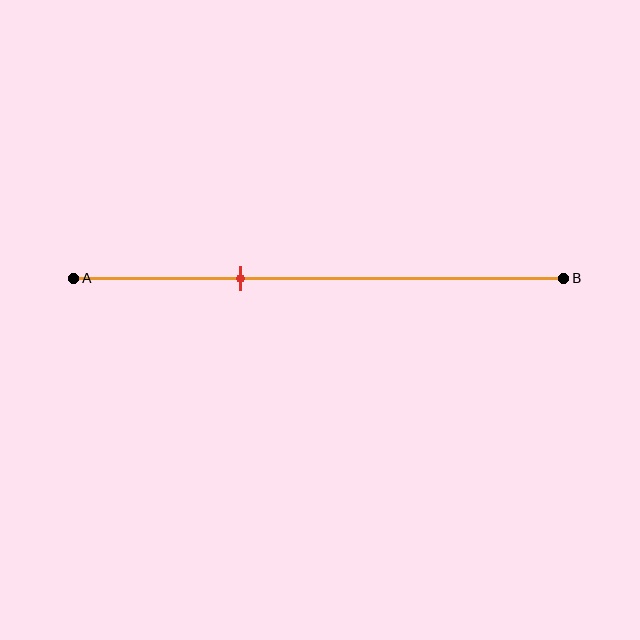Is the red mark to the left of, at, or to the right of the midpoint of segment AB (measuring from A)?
The red mark is to the left of the midpoint of segment AB.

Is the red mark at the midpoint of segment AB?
No, the mark is at about 35% from A, not at the 50% midpoint.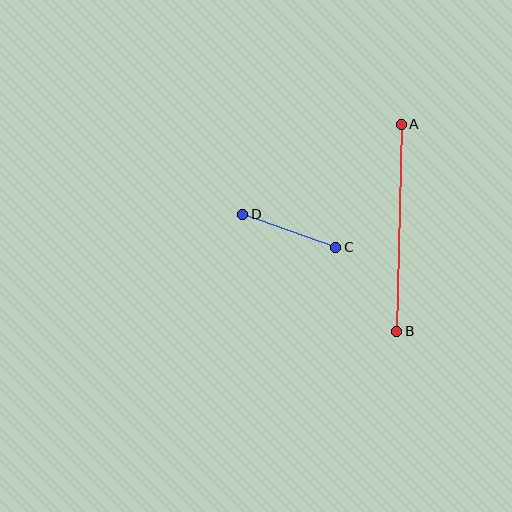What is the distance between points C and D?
The distance is approximately 99 pixels.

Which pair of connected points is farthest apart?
Points A and B are farthest apart.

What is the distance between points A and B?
The distance is approximately 207 pixels.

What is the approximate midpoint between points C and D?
The midpoint is at approximately (289, 231) pixels.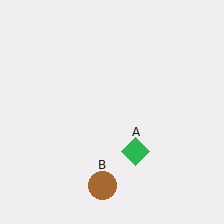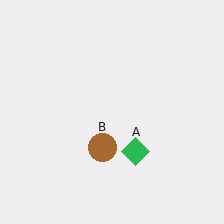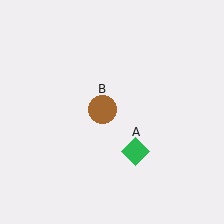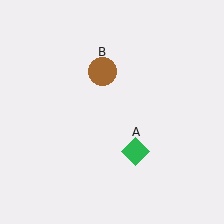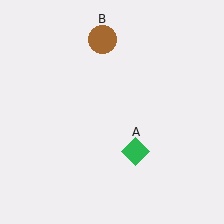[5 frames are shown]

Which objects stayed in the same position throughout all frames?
Green diamond (object A) remained stationary.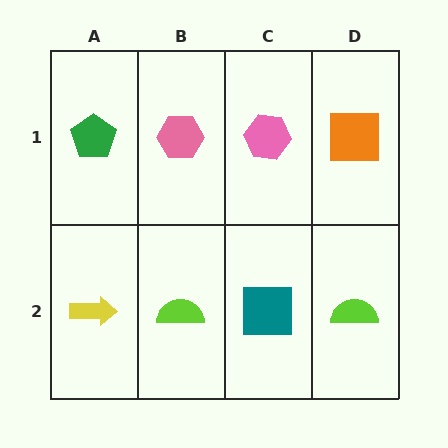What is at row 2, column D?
A lime semicircle.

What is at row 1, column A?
A green pentagon.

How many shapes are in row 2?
4 shapes.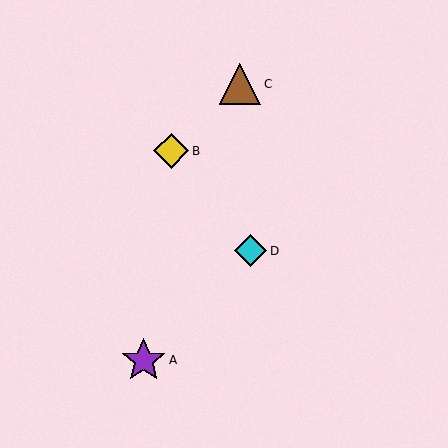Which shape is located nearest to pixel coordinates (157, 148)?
The yellow diamond (labeled B) at (171, 151) is nearest to that location.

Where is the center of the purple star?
The center of the purple star is at (144, 360).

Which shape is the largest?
The purple star (labeled A) is the largest.